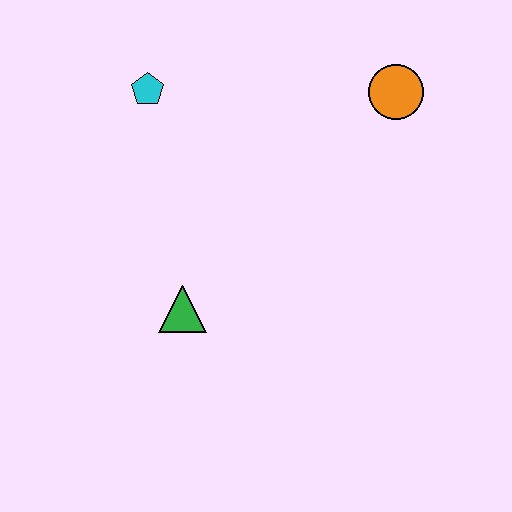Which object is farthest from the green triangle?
The orange circle is farthest from the green triangle.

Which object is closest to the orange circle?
The cyan pentagon is closest to the orange circle.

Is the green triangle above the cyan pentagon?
No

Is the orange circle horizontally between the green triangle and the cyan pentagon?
No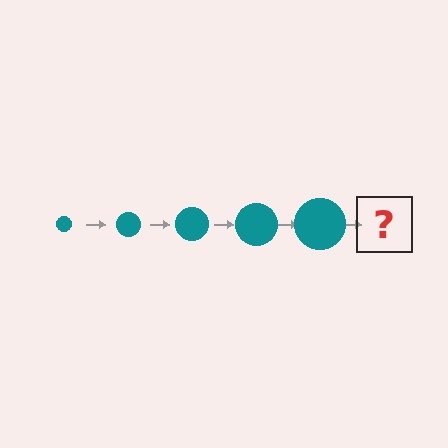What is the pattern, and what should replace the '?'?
The pattern is that the circle gets progressively larger each step. The '?' should be a teal circle, larger than the previous one.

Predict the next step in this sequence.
The next step is a teal circle, larger than the previous one.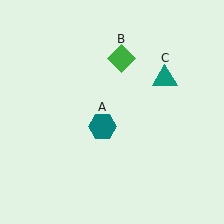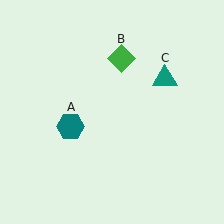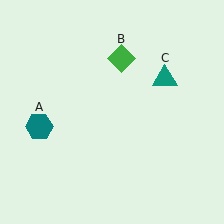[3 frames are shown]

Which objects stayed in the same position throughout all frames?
Green diamond (object B) and teal triangle (object C) remained stationary.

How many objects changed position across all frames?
1 object changed position: teal hexagon (object A).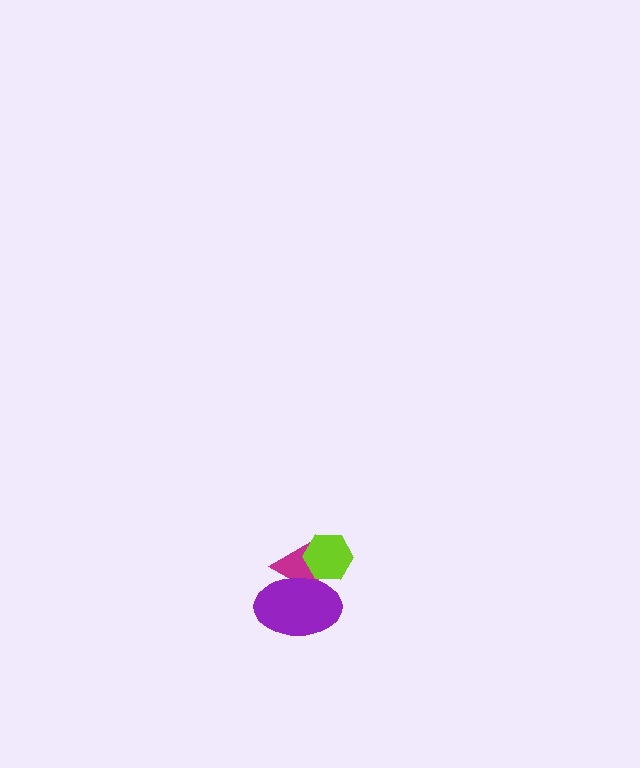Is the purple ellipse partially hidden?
Yes, it is partially covered by another shape.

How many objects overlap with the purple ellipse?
2 objects overlap with the purple ellipse.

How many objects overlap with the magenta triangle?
2 objects overlap with the magenta triangle.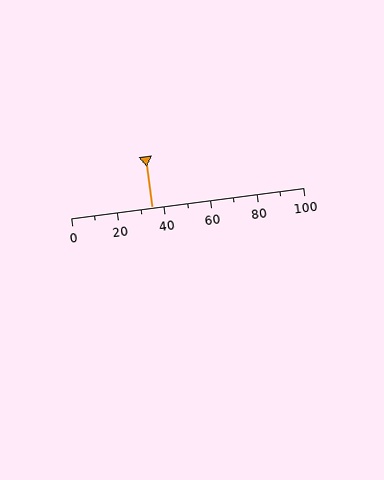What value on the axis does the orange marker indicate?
The marker indicates approximately 35.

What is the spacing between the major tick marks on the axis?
The major ticks are spaced 20 apart.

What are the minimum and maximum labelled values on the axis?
The axis runs from 0 to 100.